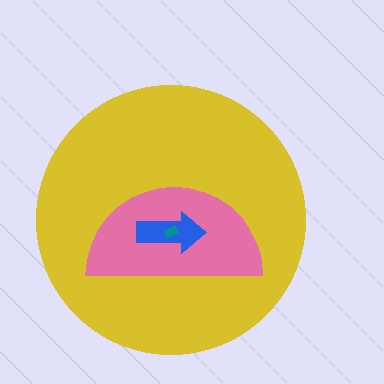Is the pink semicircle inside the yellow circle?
Yes.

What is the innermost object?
The teal rectangle.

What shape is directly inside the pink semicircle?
The blue arrow.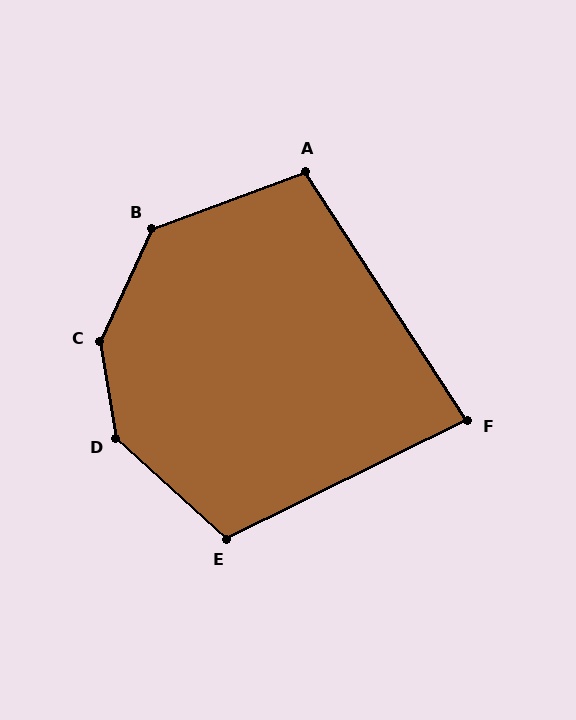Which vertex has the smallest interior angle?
F, at approximately 83 degrees.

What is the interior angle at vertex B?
Approximately 135 degrees (obtuse).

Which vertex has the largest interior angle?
C, at approximately 146 degrees.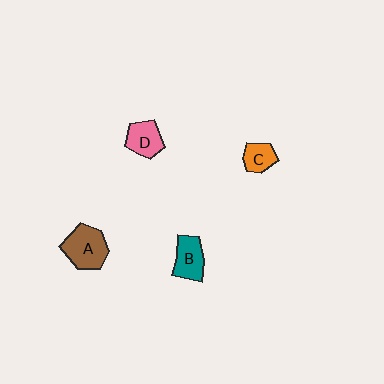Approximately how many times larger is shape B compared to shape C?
Approximately 1.4 times.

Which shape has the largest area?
Shape A (brown).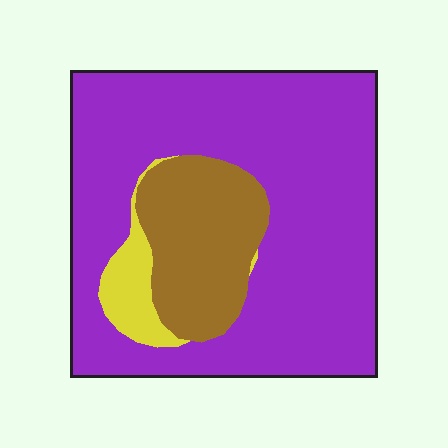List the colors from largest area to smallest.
From largest to smallest: purple, brown, yellow.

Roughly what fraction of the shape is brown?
Brown takes up between a sixth and a third of the shape.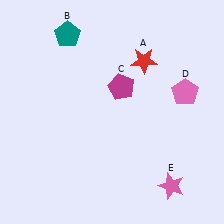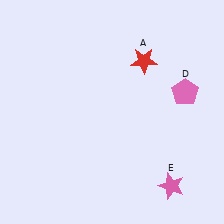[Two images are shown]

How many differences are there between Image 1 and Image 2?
There are 2 differences between the two images.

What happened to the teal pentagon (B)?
The teal pentagon (B) was removed in Image 2. It was in the top-left area of Image 1.